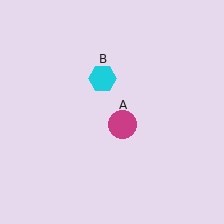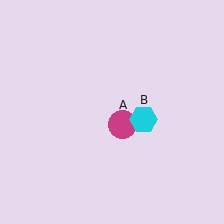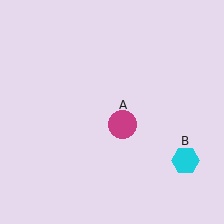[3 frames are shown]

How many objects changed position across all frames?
1 object changed position: cyan hexagon (object B).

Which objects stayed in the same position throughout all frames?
Magenta circle (object A) remained stationary.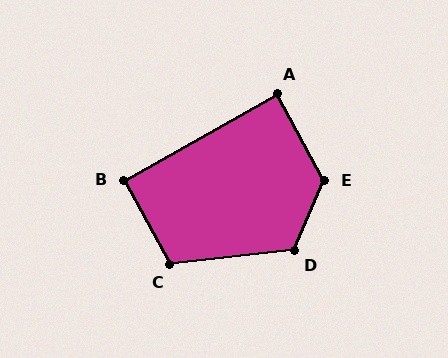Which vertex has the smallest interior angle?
A, at approximately 89 degrees.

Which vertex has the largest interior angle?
E, at approximately 128 degrees.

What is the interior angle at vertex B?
Approximately 90 degrees (approximately right).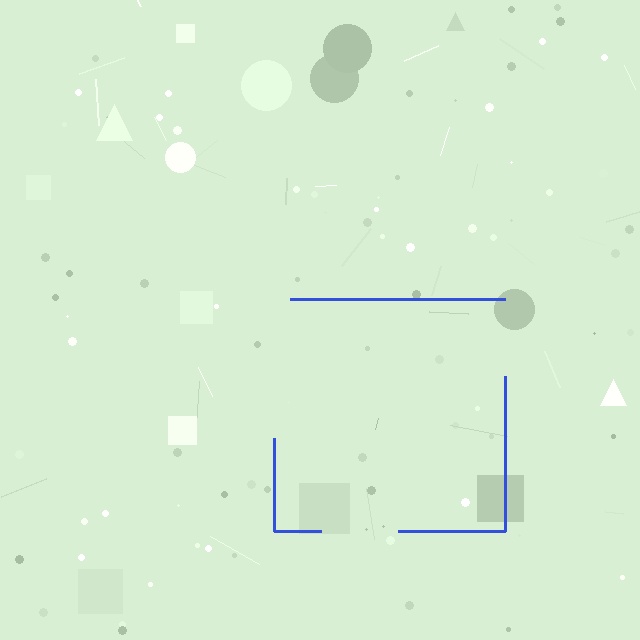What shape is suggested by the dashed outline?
The dashed outline suggests a square.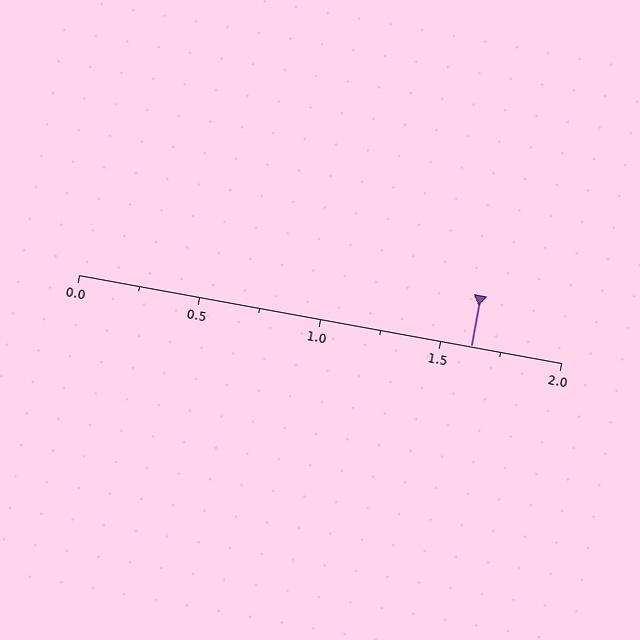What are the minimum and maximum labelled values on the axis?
The axis runs from 0.0 to 2.0.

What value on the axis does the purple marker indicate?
The marker indicates approximately 1.62.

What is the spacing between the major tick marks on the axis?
The major ticks are spaced 0.5 apart.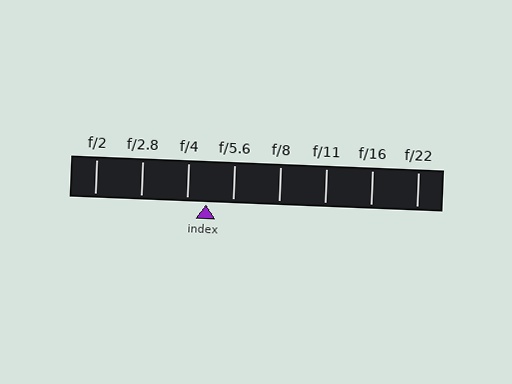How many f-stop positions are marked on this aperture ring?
There are 8 f-stop positions marked.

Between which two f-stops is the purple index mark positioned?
The index mark is between f/4 and f/5.6.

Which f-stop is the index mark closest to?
The index mark is closest to f/4.